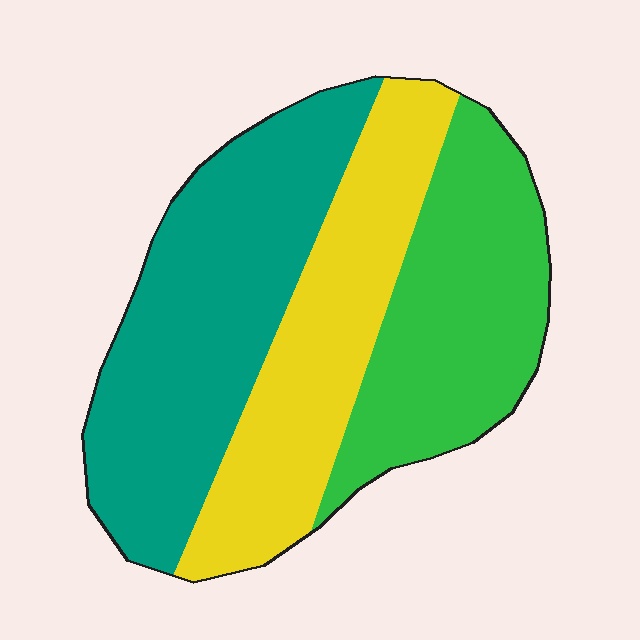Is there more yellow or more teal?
Teal.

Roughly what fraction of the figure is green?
Green covers 30% of the figure.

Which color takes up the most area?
Teal, at roughly 40%.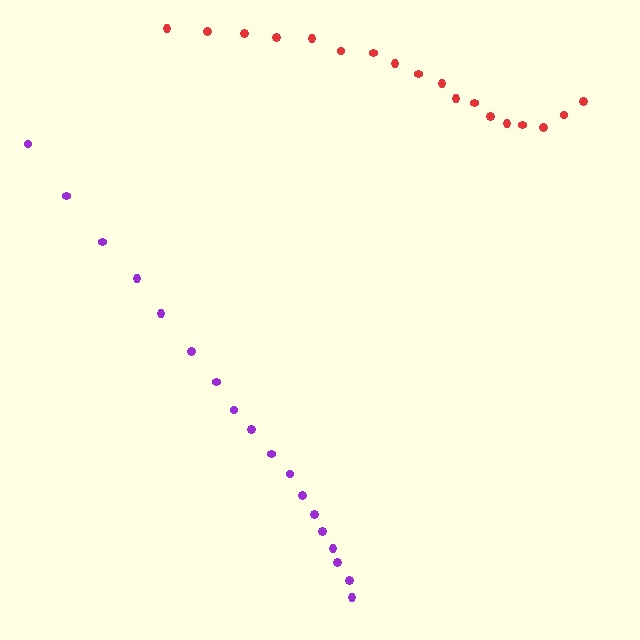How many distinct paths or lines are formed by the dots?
There are 2 distinct paths.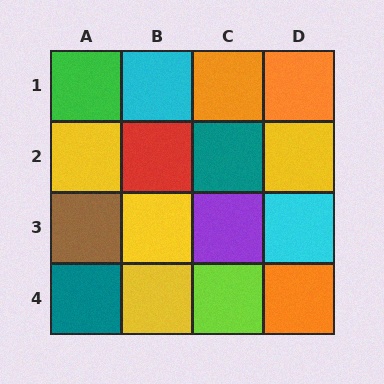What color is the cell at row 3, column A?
Brown.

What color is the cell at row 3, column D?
Cyan.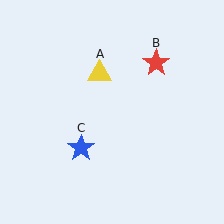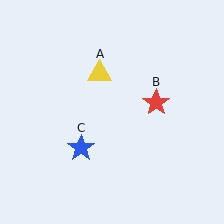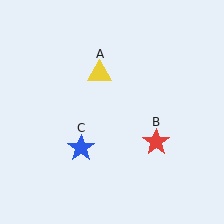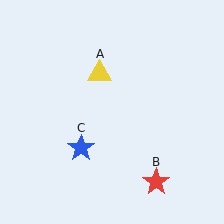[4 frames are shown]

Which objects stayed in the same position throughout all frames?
Yellow triangle (object A) and blue star (object C) remained stationary.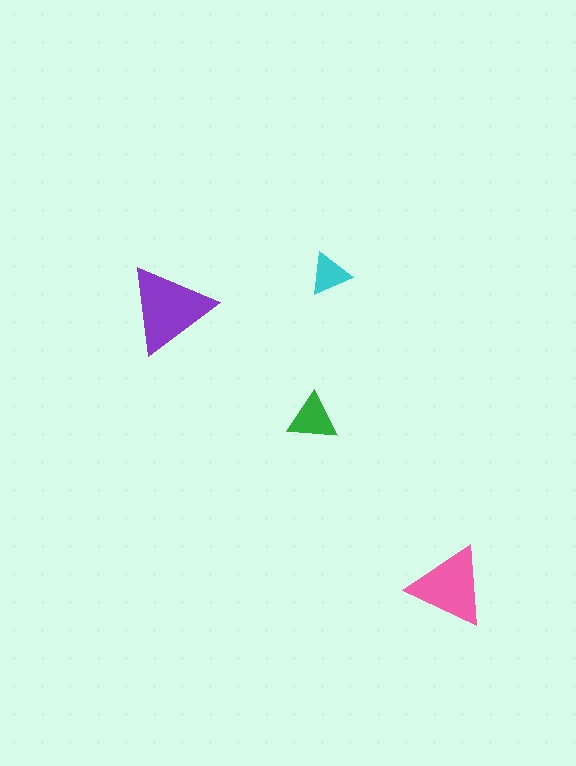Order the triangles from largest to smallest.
the purple one, the pink one, the green one, the cyan one.